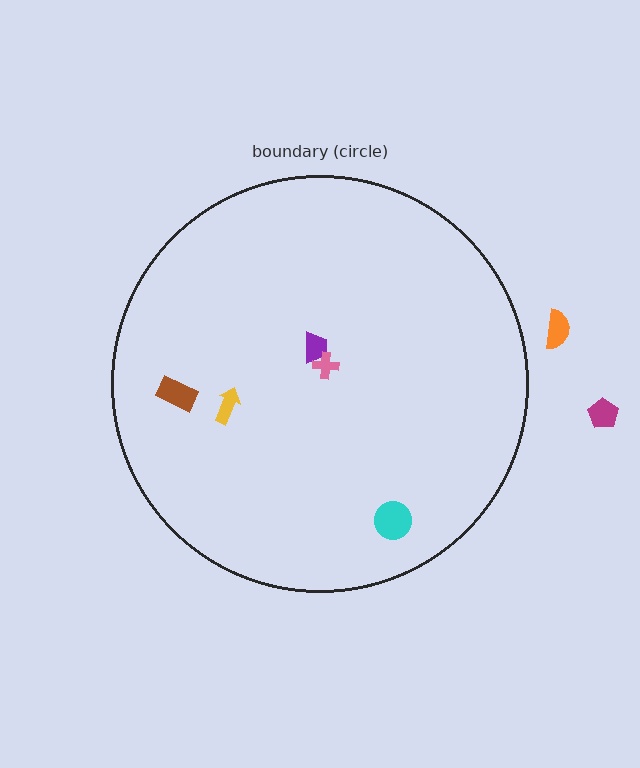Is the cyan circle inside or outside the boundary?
Inside.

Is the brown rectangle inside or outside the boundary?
Inside.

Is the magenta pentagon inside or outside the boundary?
Outside.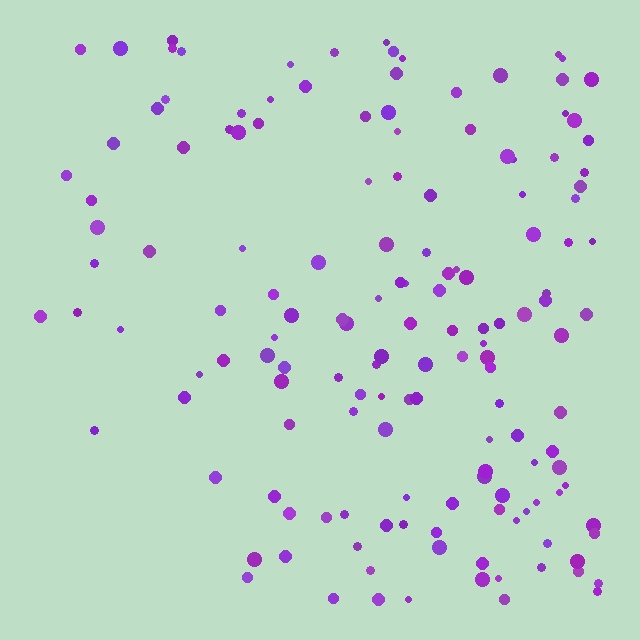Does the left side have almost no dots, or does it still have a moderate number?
Still a moderate number, just noticeably fewer than the right.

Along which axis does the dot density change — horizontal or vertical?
Horizontal.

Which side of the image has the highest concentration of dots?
The right.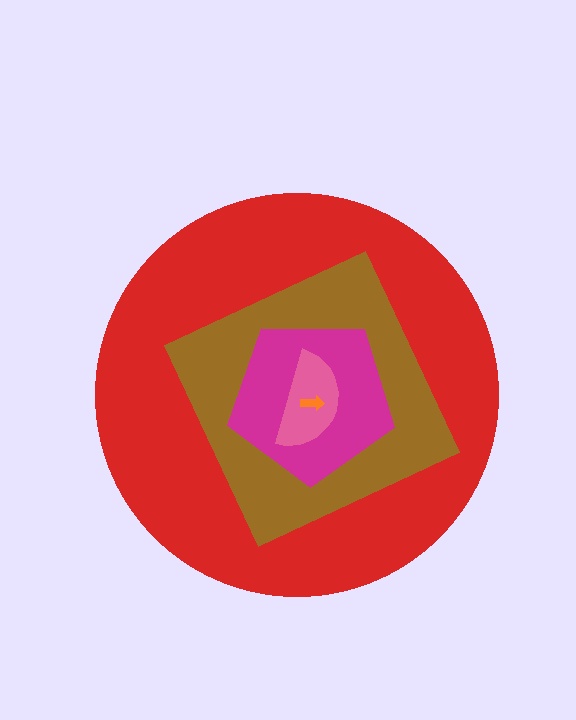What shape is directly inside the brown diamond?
The magenta pentagon.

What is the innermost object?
The orange arrow.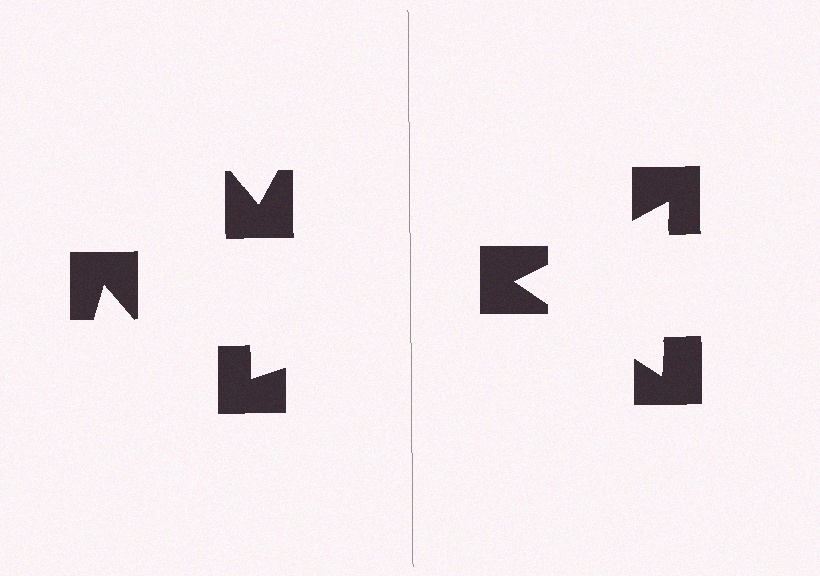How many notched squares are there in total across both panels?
6 — 3 on each side.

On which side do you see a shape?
An illusory triangle appears on the right side. On the left side the wedge cuts are rotated, so no coherent shape forms.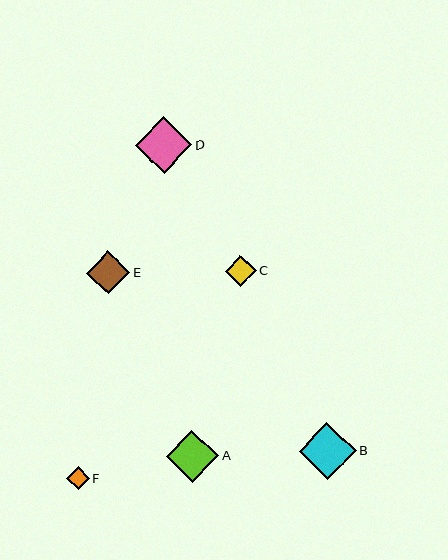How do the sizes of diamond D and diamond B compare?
Diamond D and diamond B are approximately the same size.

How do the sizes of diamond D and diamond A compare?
Diamond D and diamond A are approximately the same size.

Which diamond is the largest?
Diamond D is the largest with a size of approximately 57 pixels.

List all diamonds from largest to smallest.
From largest to smallest: D, B, A, E, C, F.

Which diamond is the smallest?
Diamond F is the smallest with a size of approximately 23 pixels.